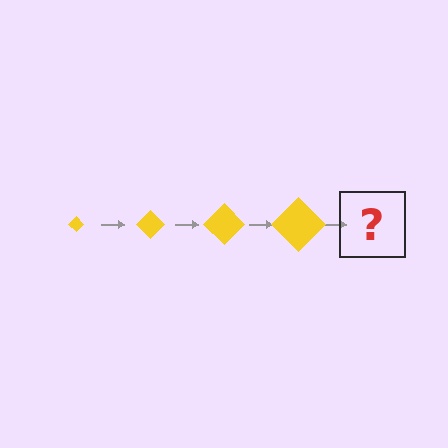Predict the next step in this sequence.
The next step is a yellow diamond, larger than the previous one.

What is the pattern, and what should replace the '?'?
The pattern is that the diamond gets progressively larger each step. The '?' should be a yellow diamond, larger than the previous one.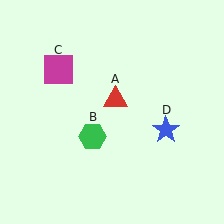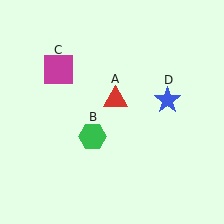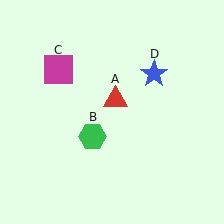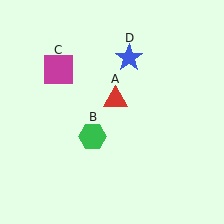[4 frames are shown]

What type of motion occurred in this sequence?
The blue star (object D) rotated counterclockwise around the center of the scene.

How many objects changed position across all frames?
1 object changed position: blue star (object D).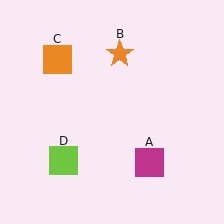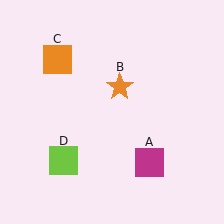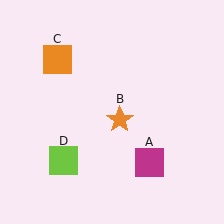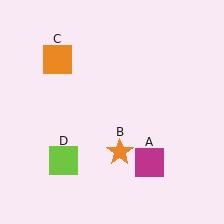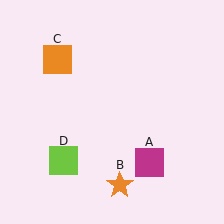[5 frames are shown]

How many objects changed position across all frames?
1 object changed position: orange star (object B).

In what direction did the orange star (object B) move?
The orange star (object B) moved down.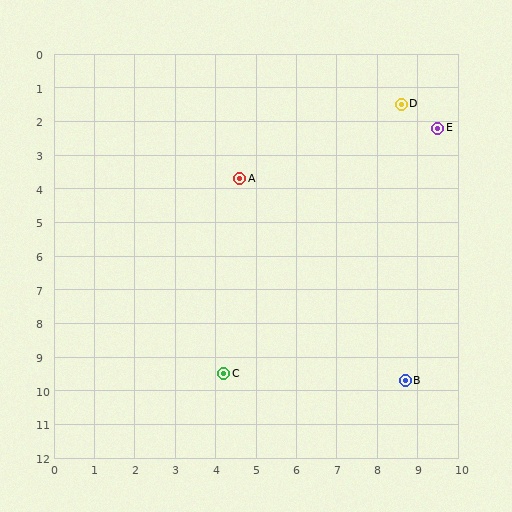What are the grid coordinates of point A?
Point A is at approximately (4.6, 3.7).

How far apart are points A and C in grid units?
Points A and C are about 5.8 grid units apart.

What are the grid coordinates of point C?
Point C is at approximately (4.2, 9.5).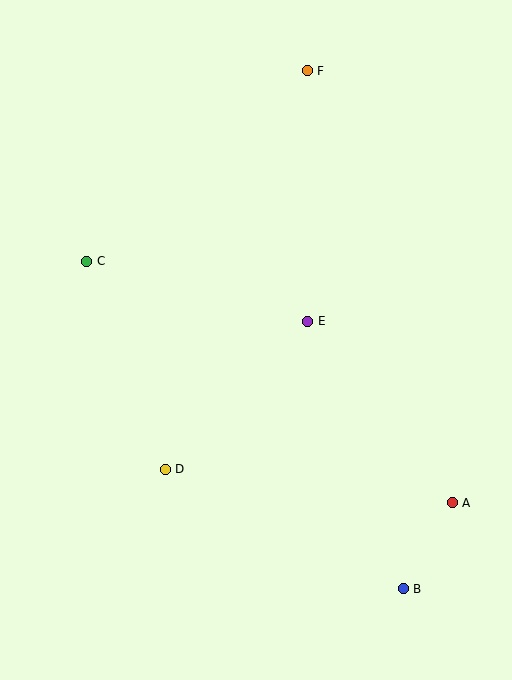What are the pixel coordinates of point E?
Point E is at (308, 321).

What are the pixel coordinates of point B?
Point B is at (403, 589).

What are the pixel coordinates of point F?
Point F is at (307, 71).